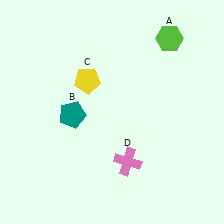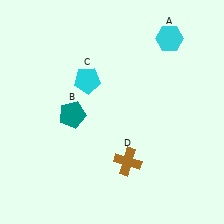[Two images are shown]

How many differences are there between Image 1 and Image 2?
There are 3 differences between the two images.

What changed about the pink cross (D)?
In Image 1, D is pink. In Image 2, it changed to brown.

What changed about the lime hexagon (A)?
In Image 1, A is lime. In Image 2, it changed to cyan.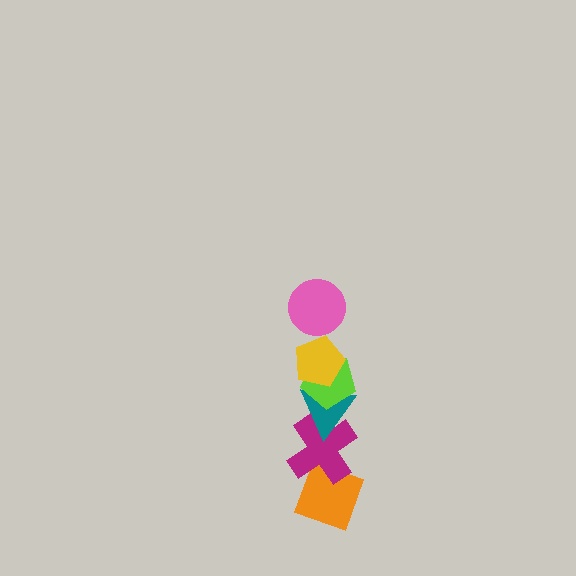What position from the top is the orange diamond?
The orange diamond is 6th from the top.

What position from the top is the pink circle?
The pink circle is 1st from the top.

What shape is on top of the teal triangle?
The lime pentagon is on top of the teal triangle.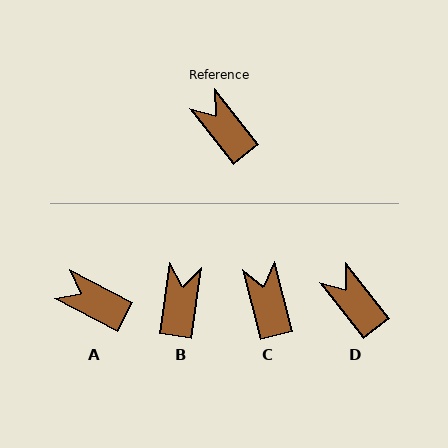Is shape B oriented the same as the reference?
No, it is off by about 46 degrees.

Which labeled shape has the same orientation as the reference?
D.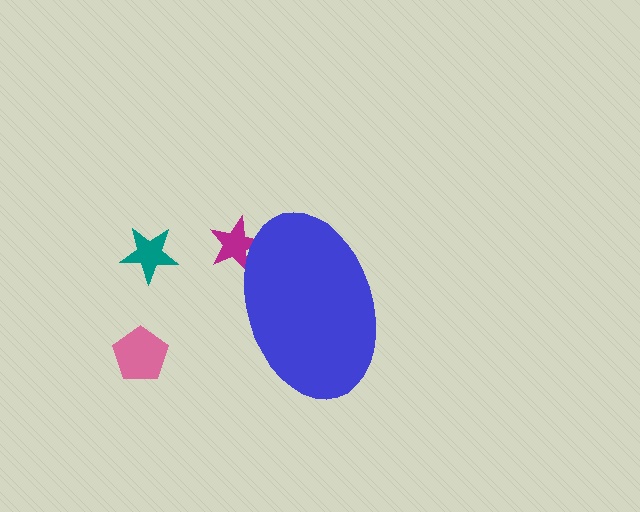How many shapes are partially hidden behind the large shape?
1 shape is partially hidden.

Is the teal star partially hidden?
No, the teal star is fully visible.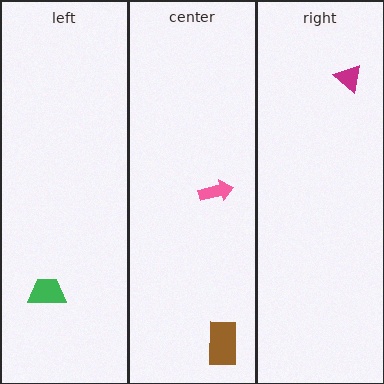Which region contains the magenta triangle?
The right region.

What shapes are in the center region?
The brown rectangle, the pink arrow.